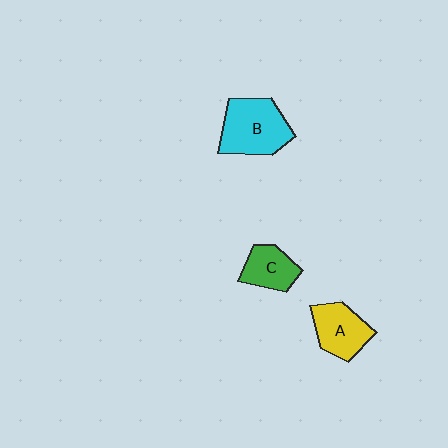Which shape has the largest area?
Shape B (cyan).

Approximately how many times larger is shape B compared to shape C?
Approximately 1.7 times.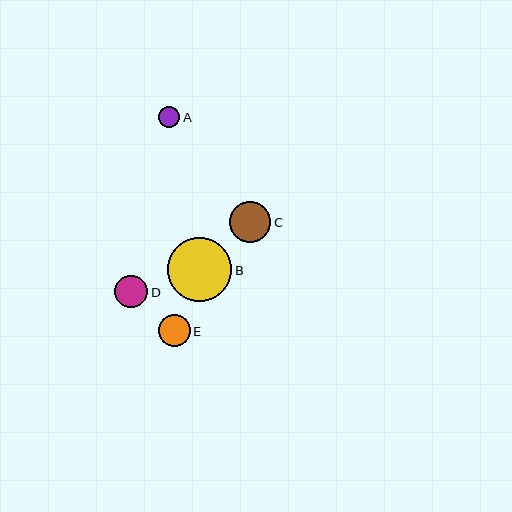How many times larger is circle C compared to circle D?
Circle C is approximately 1.3 times the size of circle D.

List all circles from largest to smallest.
From largest to smallest: B, C, D, E, A.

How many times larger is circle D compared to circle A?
Circle D is approximately 1.5 times the size of circle A.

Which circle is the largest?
Circle B is the largest with a size of approximately 64 pixels.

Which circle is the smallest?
Circle A is the smallest with a size of approximately 22 pixels.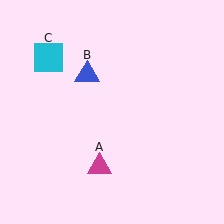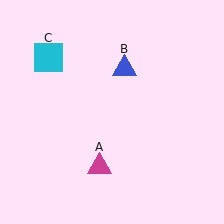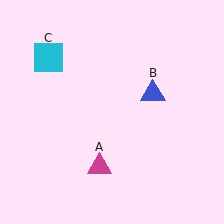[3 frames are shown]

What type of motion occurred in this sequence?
The blue triangle (object B) rotated clockwise around the center of the scene.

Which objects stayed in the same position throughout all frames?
Magenta triangle (object A) and cyan square (object C) remained stationary.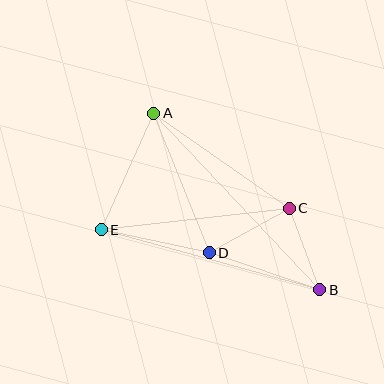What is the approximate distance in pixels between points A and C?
The distance between A and C is approximately 166 pixels.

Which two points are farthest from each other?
Points A and B are farthest from each other.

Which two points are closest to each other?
Points B and C are closest to each other.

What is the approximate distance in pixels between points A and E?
The distance between A and E is approximately 128 pixels.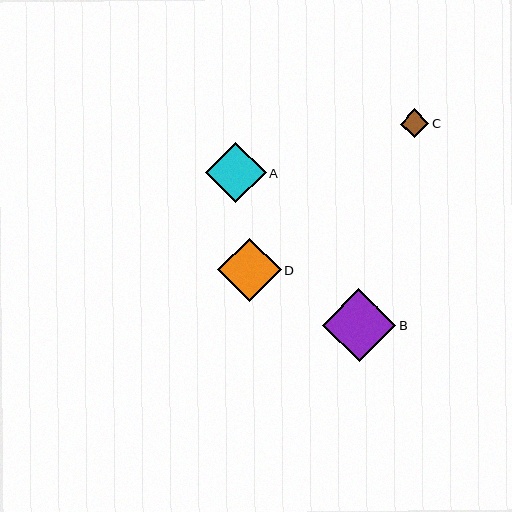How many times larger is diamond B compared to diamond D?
Diamond B is approximately 1.1 times the size of diamond D.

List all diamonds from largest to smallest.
From largest to smallest: B, D, A, C.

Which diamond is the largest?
Diamond B is the largest with a size of approximately 73 pixels.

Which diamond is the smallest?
Diamond C is the smallest with a size of approximately 29 pixels.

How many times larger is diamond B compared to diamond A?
Diamond B is approximately 1.2 times the size of diamond A.